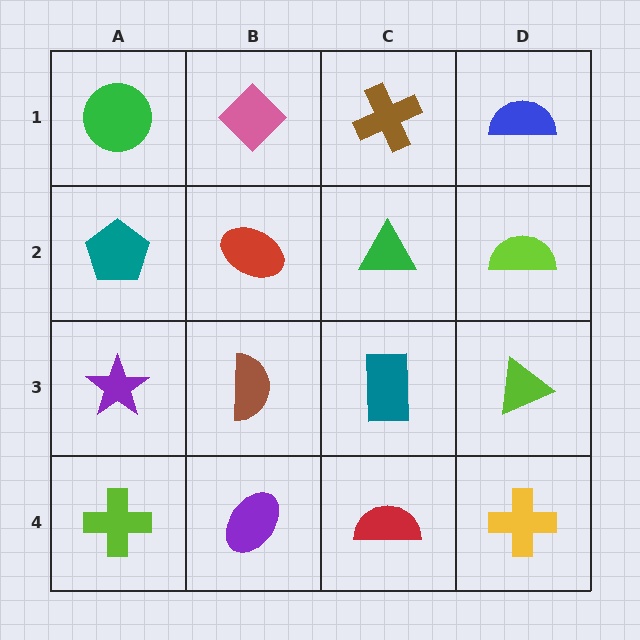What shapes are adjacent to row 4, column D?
A lime triangle (row 3, column D), a red semicircle (row 4, column C).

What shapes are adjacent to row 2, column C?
A brown cross (row 1, column C), a teal rectangle (row 3, column C), a red ellipse (row 2, column B), a lime semicircle (row 2, column D).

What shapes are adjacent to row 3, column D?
A lime semicircle (row 2, column D), a yellow cross (row 4, column D), a teal rectangle (row 3, column C).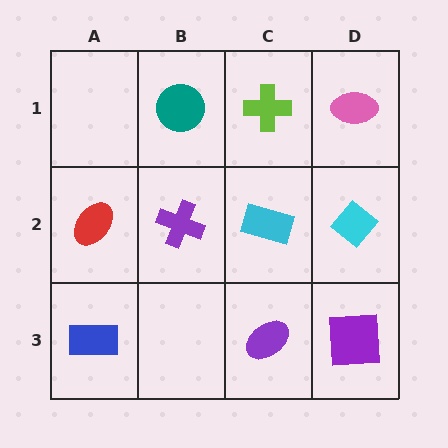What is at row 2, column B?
A purple cross.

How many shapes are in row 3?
3 shapes.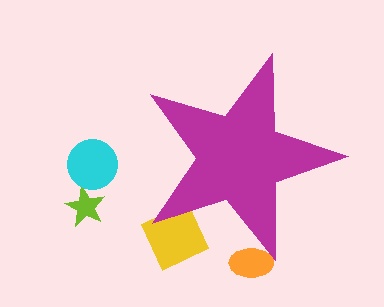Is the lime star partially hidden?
No, the lime star is fully visible.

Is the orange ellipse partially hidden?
Yes, the orange ellipse is partially hidden behind the magenta star.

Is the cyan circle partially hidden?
No, the cyan circle is fully visible.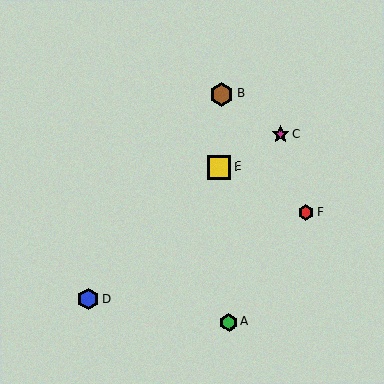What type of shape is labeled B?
Shape B is a brown hexagon.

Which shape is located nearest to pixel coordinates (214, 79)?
The brown hexagon (labeled B) at (222, 94) is nearest to that location.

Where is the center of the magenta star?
The center of the magenta star is at (281, 134).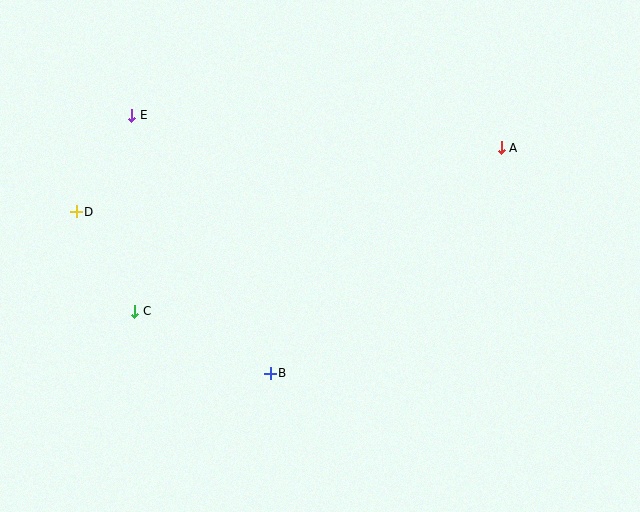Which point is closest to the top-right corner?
Point A is closest to the top-right corner.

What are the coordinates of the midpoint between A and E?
The midpoint between A and E is at (317, 132).